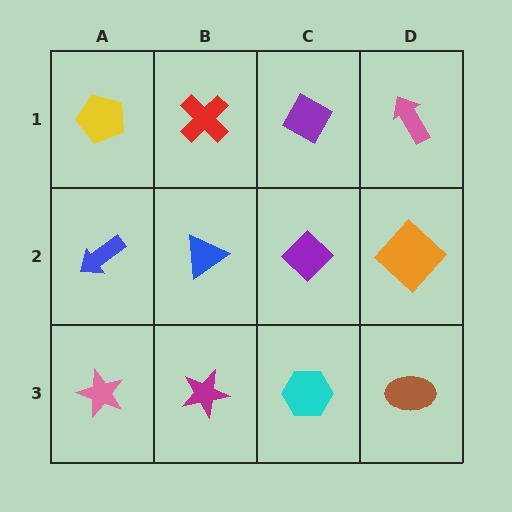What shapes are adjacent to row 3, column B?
A blue triangle (row 2, column B), a pink star (row 3, column A), a cyan hexagon (row 3, column C).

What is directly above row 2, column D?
A pink arrow.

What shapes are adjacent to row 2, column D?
A pink arrow (row 1, column D), a brown ellipse (row 3, column D), a purple diamond (row 2, column C).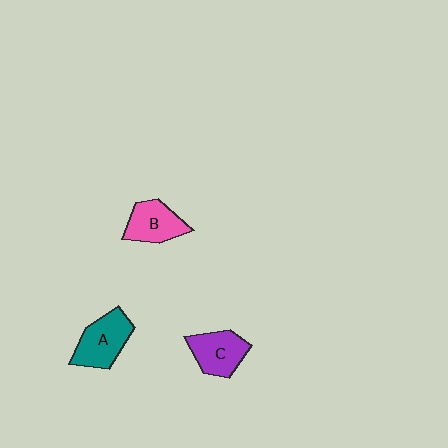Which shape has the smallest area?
Shape B (pink).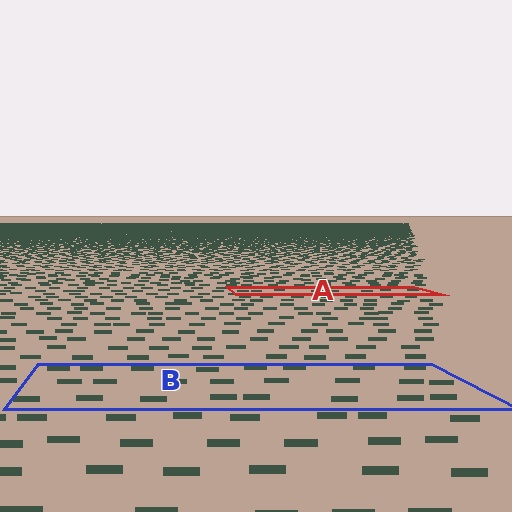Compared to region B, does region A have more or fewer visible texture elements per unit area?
Region A has more texture elements per unit area — they are packed more densely because it is farther away.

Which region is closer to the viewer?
Region B is closer. The texture elements there are larger and more spread out.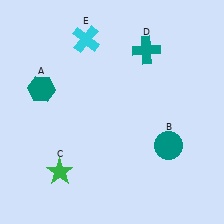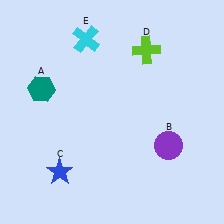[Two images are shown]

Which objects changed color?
B changed from teal to purple. C changed from green to blue. D changed from teal to lime.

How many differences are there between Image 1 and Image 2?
There are 3 differences between the two images.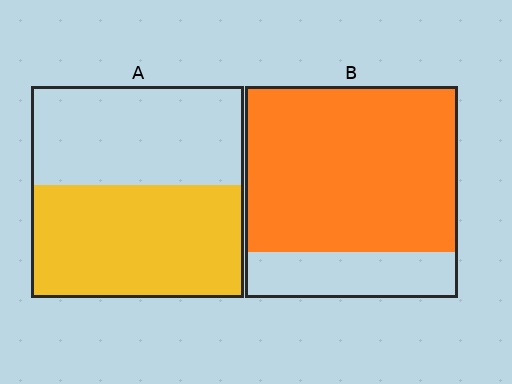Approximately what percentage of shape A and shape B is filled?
A is approximately 55% and B is approximately 80%.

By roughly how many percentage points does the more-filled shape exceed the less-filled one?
By roughly 25 percentage points (B over A).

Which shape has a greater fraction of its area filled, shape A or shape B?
Shape B.